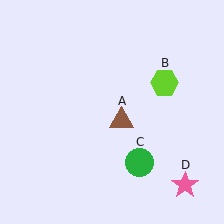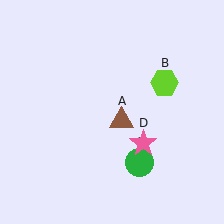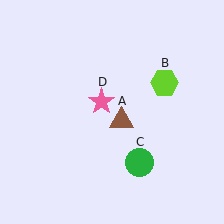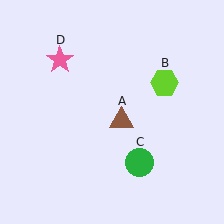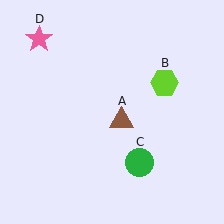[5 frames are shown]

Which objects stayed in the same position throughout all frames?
Brown triangle (object A) and lime hexagon (object B) and green circle (object C) remained stationary.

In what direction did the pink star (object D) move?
The pink star (object D) moved up and to the left.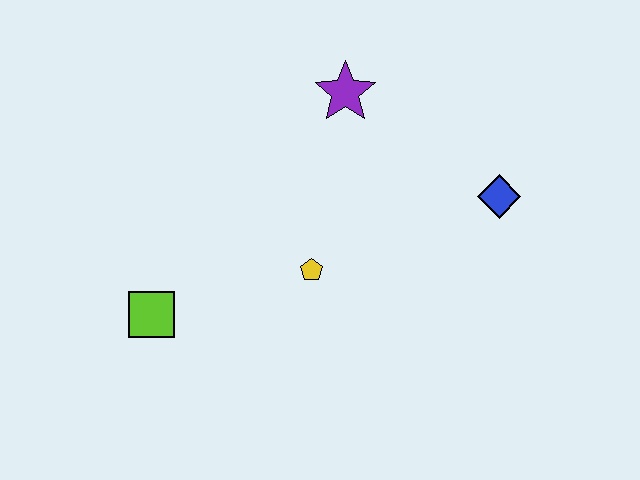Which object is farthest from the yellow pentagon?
The blue diamond is farthest from the yellow pentagon.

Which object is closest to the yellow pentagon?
The lime square is closest to the yellow pentagon.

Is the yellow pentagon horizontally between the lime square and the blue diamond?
Yes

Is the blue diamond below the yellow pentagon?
No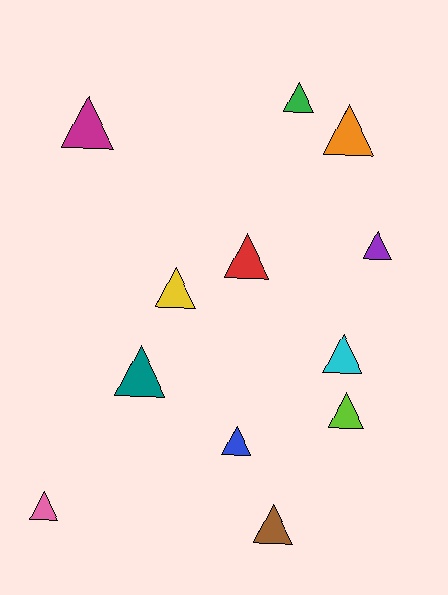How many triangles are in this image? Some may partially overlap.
There are 12 triangles.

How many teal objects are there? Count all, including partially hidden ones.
There is 1 teal object.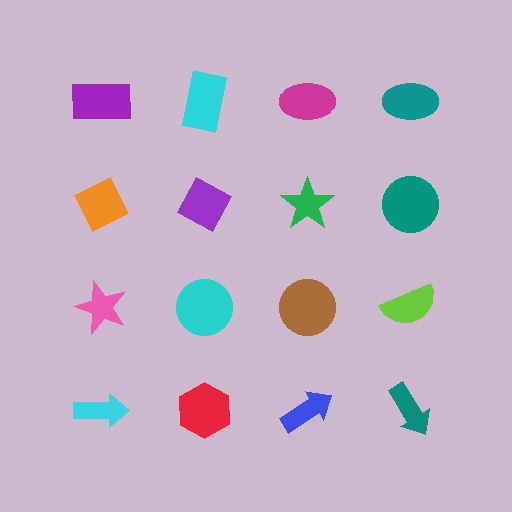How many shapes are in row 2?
4 shapes.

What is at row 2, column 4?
A teal circle.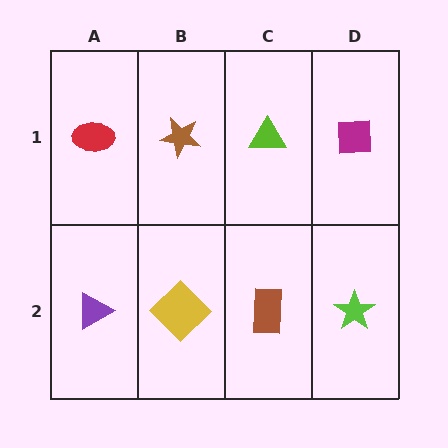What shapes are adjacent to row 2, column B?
A brown star (row 1, column B), a purple triangle (row 2, column A), a brown rectangle (row 2, column C).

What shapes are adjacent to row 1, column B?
A yellow diamond (row 2, column B), a red ellipse (row 1, column A), a lime triangle (row 1, column C).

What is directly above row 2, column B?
A brown star.